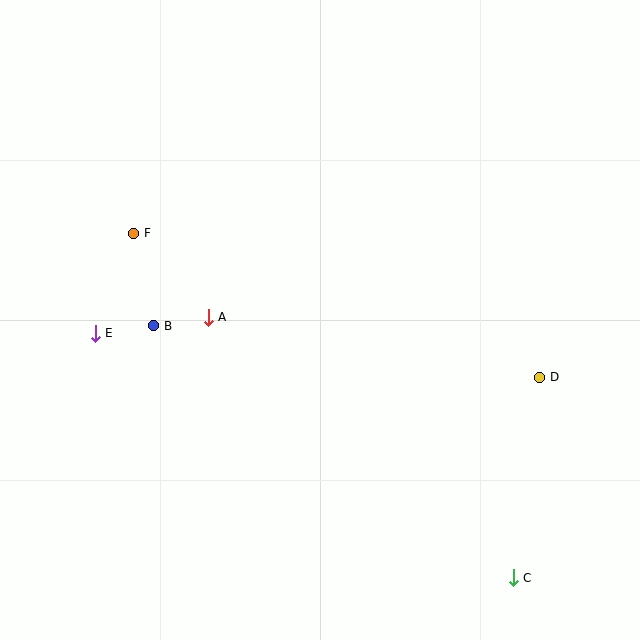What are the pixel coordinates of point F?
Point F is at (134, 233).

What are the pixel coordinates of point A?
Point A is at (208, 317).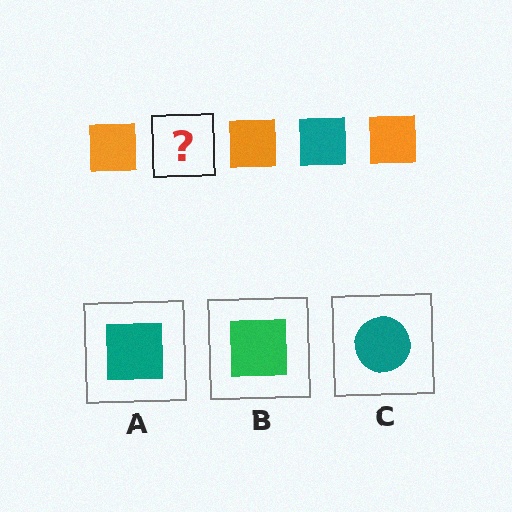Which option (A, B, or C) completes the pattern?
A.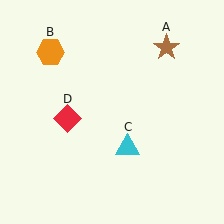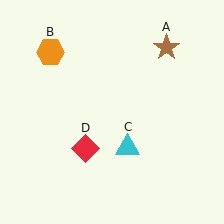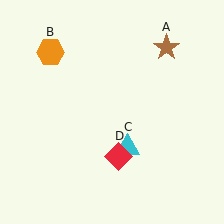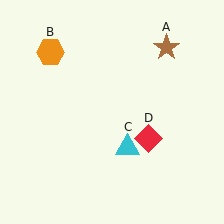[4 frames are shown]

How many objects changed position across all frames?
1 object changed position: red diamond (object D).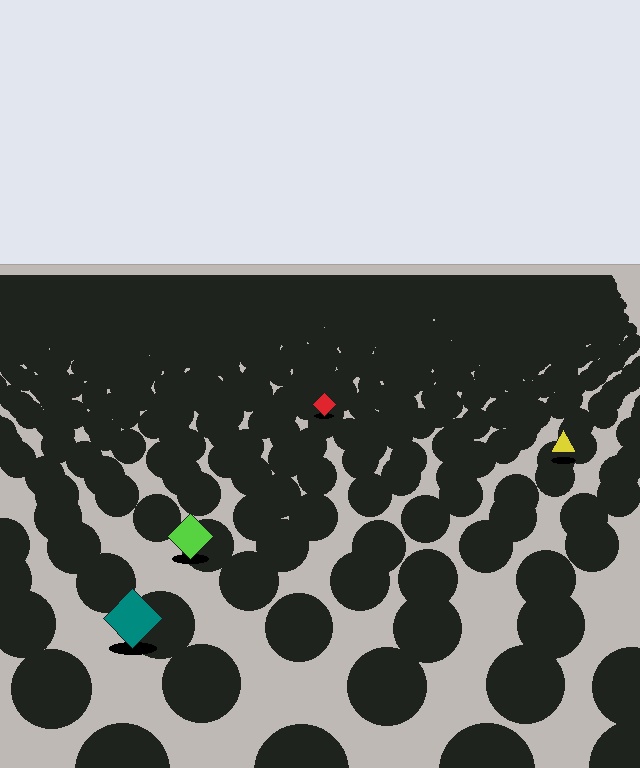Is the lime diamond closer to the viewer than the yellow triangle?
Yes. The lime diamond is closer — you can tell from the texture gradient: the ground texture is coarser near it.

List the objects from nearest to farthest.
From nearest to farthest: the teal diamond, the lime diamond, the yellow triangle, the red diamond.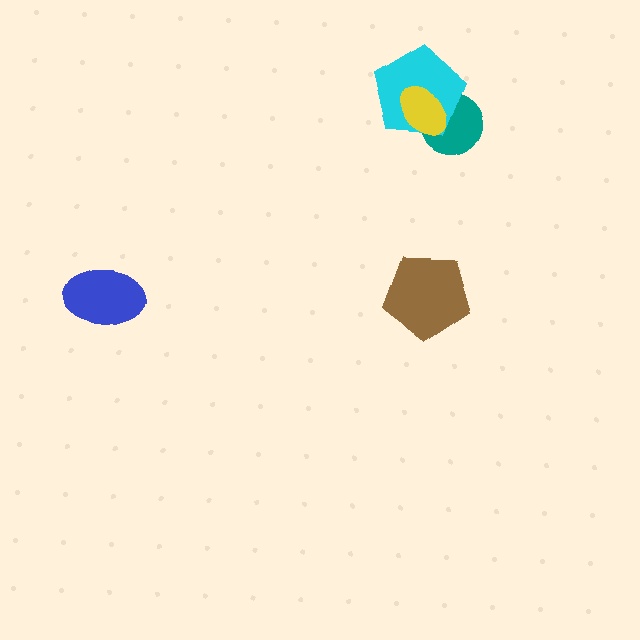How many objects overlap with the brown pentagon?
0 objects overlap with the brown pentagon.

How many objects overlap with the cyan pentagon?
2 objects overlap with the cyan pentagon.